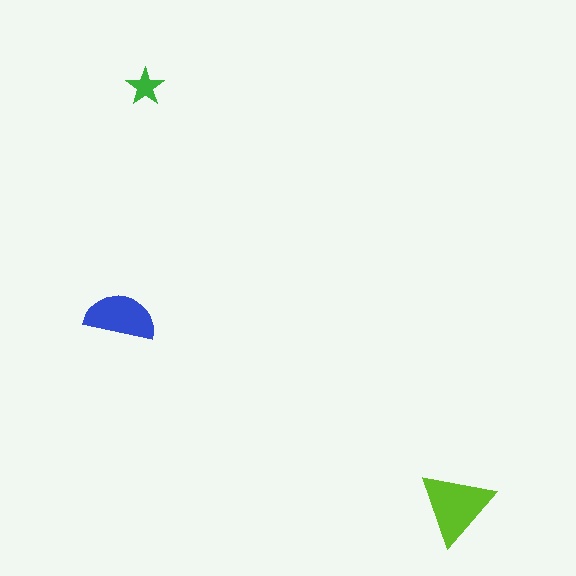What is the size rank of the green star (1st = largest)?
3rd.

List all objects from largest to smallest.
The lime triangle, the blue semicircle, the green star.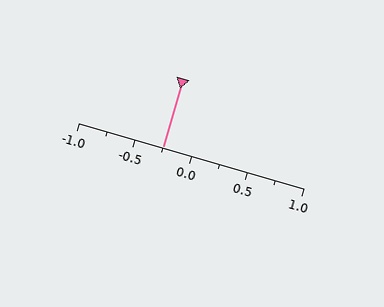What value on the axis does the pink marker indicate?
The marker indicates approximately -0.25.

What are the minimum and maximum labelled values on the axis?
The axis runs from -1.0 to 1.0.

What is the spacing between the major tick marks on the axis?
The major ticks are spaced 0.5 apart.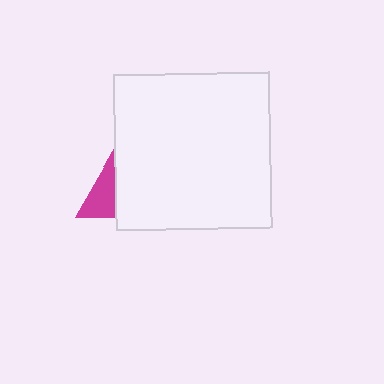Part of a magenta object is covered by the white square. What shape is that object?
It is a triangle.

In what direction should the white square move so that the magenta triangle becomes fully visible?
The white square should move right. That is the shortest direction to clear the overlap and leave the magenta triangle fully visible.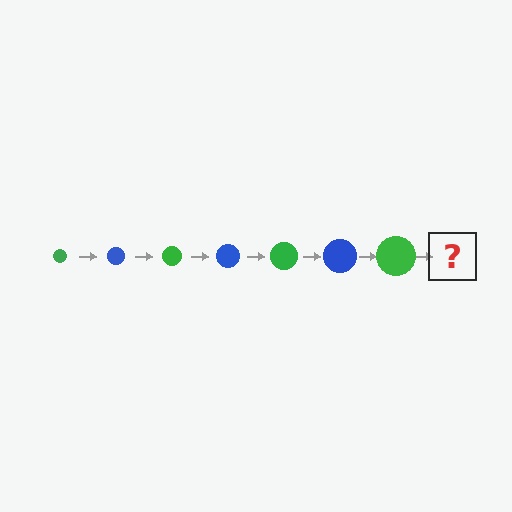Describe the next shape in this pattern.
It should be a blue circle, larger than the previous one.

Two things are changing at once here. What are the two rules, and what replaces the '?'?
The two rules are that the circle grows larger each step and the color cycles through green and blue. The '?' should be a blue circle, larger than the previous one.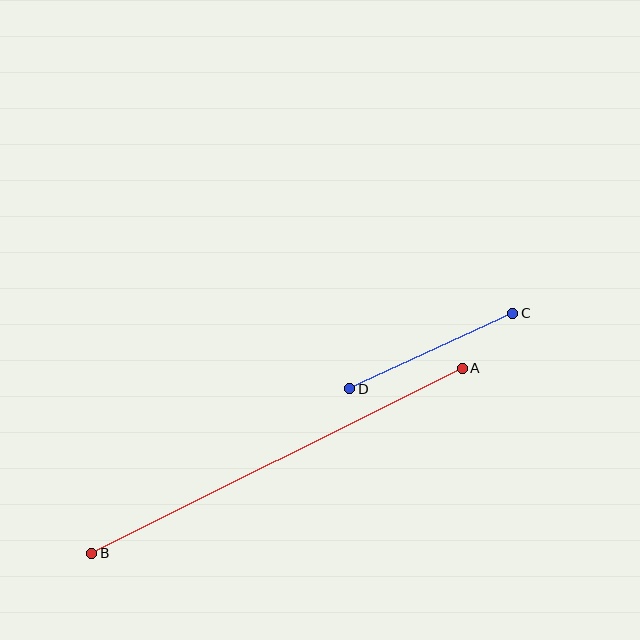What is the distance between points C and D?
The distance is approximately 180 pixels.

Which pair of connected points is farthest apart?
Points A and B are farthest apart.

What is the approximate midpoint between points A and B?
The midpoint is at approximately (277, 461) pixels.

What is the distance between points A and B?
The distance is approximately 414 pixels.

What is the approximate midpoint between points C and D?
The midpoint is at approximately (431, 351) pixels.